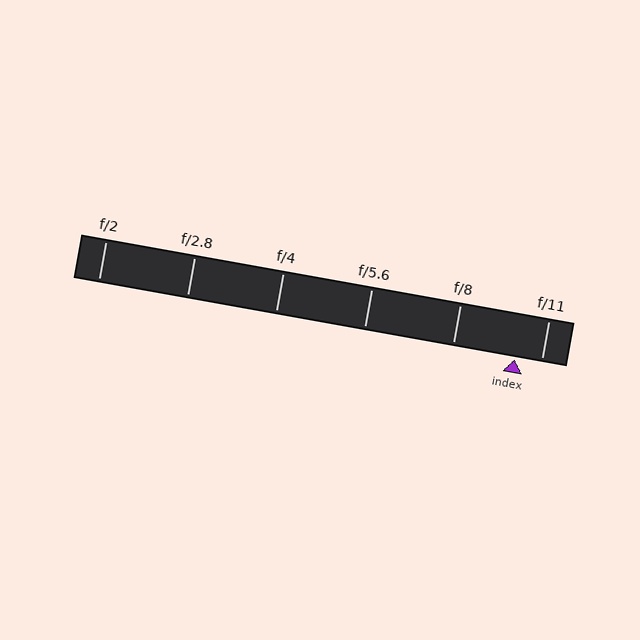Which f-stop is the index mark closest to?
The index mark is closest to f/11.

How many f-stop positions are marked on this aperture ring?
There are 6 f-stop positions marked.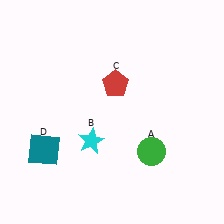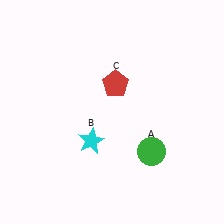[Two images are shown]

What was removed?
The teal square (D) was removed in Image 2.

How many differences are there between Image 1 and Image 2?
There is 1 difference between the two images.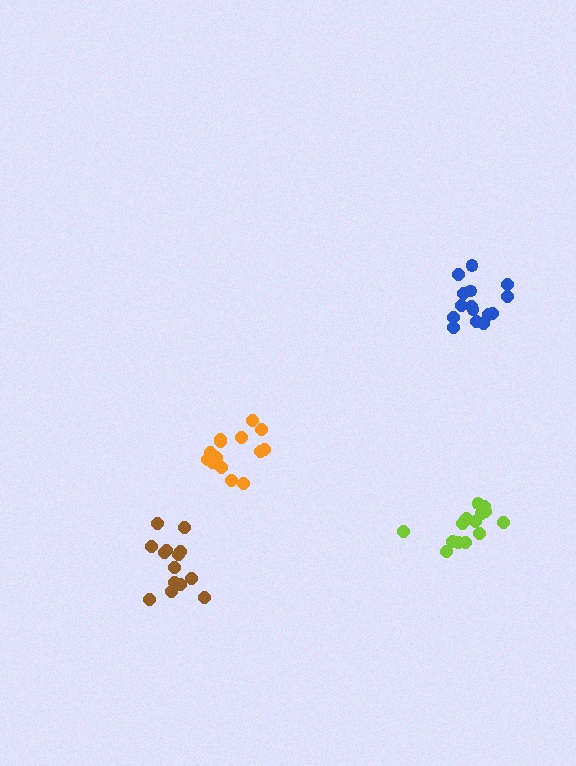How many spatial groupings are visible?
There are 4 spatial groupings.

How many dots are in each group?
Group 1: 14 dots, Group 2: 14 dots, Group 3: 15 dots, Group 4: 15 dots (58 total).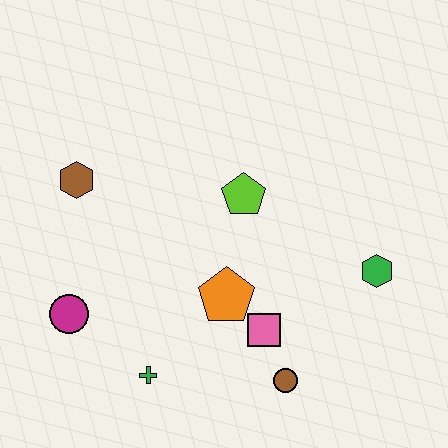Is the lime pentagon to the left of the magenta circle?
No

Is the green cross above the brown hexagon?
No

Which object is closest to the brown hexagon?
The magenta circle is closest to the brown hexagon.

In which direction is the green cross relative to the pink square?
The green cross is to the left of the pink square.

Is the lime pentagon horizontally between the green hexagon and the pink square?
No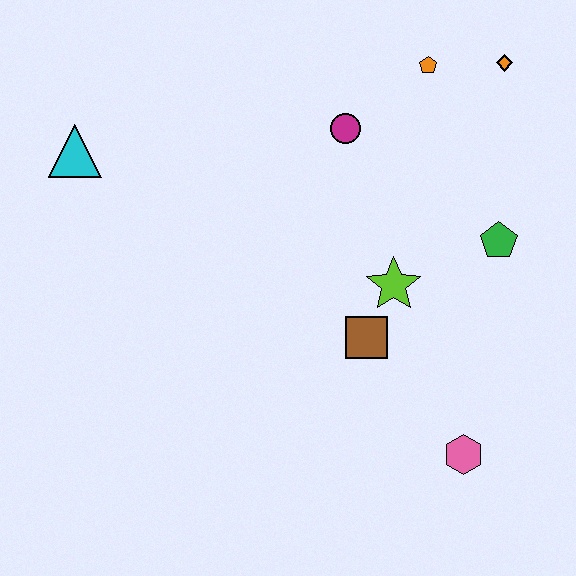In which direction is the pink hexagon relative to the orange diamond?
The pink hexagon is below the orange diamond.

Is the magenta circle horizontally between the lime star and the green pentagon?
No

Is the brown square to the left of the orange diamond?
Yes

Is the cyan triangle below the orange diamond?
Yes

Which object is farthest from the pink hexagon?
The cyan triangle is farthest from the pink hexagon.